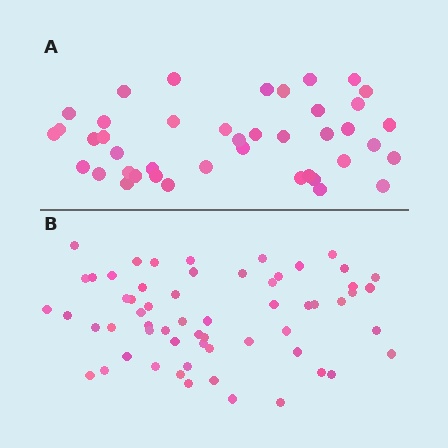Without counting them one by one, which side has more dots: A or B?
Region B (the bottom region) has more dots.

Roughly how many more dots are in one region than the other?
Region B has approximately 20 more dots than region A.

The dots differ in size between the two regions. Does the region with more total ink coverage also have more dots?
No. Region A has more total ink coverage because its dots are larger, but region B actually contains more individual dots. Total area can be misleading — the number of items is what matters here.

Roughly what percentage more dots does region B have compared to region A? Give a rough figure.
About 45% more.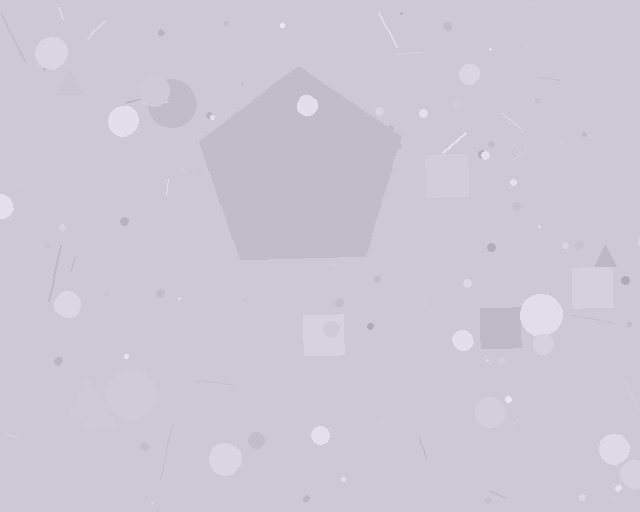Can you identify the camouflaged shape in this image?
The camouflaged shape is a pentagon.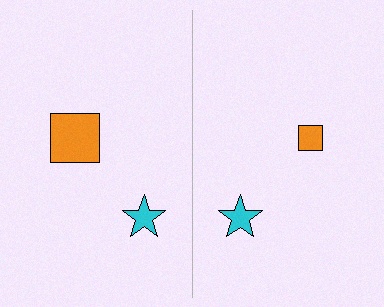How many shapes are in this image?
There are 4 shapes in this image.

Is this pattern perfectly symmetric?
No, the pattern is not perfectly symmetric. The orange square on the right side has a different size than its mirror counterpart.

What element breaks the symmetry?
The orange square on the right side has a different size than its mirror counterpart.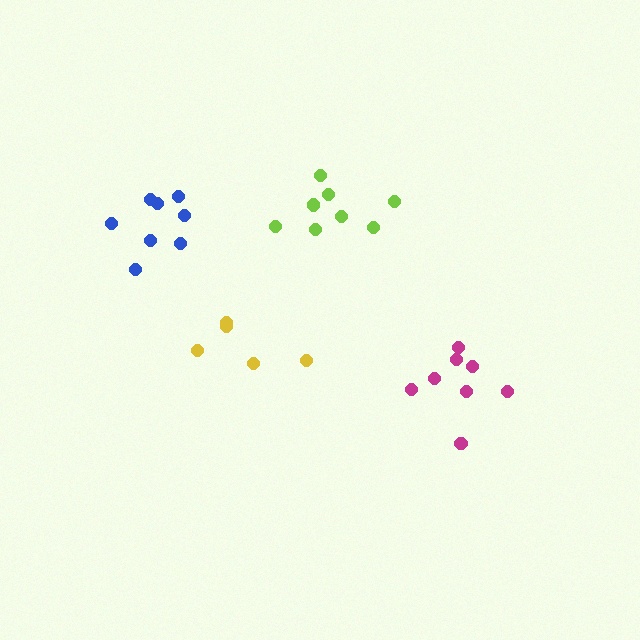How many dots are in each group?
Group 1: 8 dots, Group 2: 8 dots, Group 3: 8 dots, Group 4: 5 dots (29 total).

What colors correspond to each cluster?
The clusters are colored: blue, lime, magenta, yellow.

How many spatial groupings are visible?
There are 4 spatial groupings.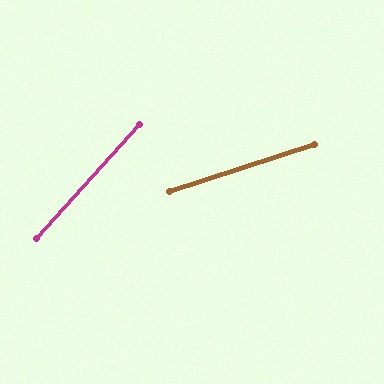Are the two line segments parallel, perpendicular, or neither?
Neither parallel nor perpendicular — they differ by about 30°.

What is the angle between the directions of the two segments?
Approximately 30 degrees.